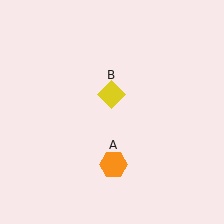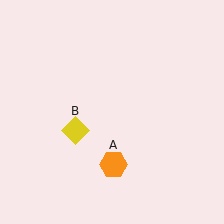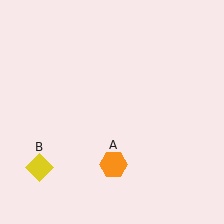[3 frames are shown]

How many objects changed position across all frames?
1 object changed position: yellow diamond (object B).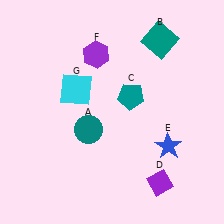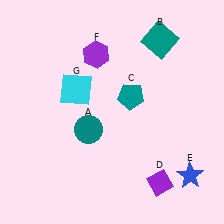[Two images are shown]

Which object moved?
The blue star (E) moved down.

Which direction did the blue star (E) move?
The blue star (E) moved down.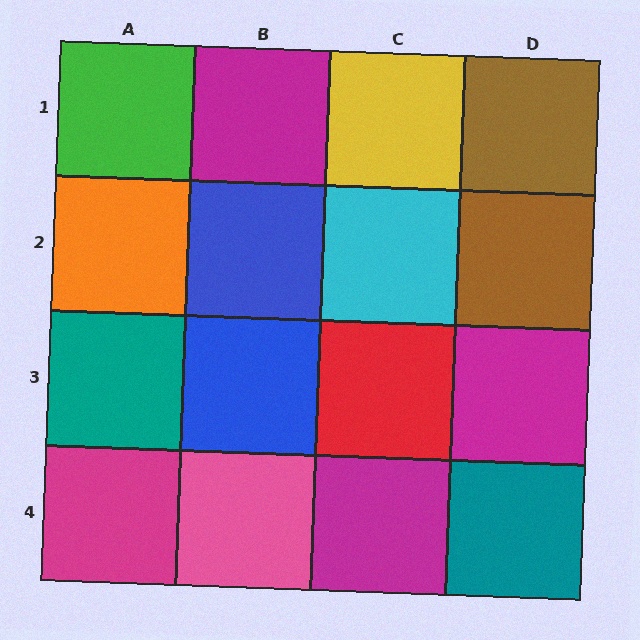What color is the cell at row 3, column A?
Teal.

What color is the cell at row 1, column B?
Magenta.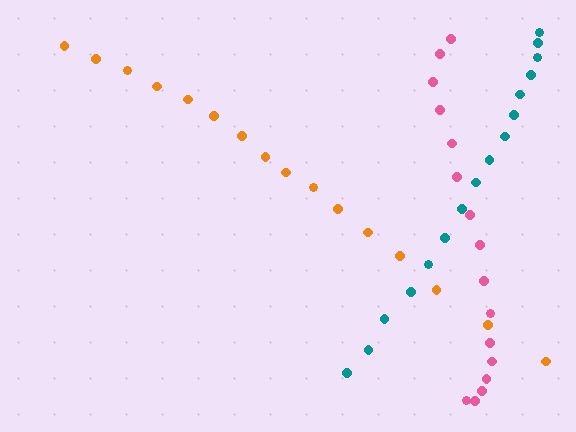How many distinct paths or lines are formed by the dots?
There are 3 distinct paths.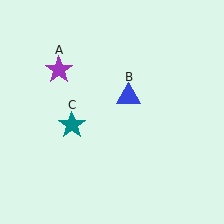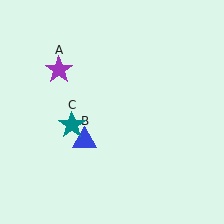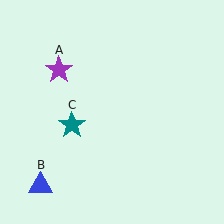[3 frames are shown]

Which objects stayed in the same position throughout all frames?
Purple star (object A) and teal star (object C) remained stationary.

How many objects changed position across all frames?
1 object changed position: blue triangle (object B).